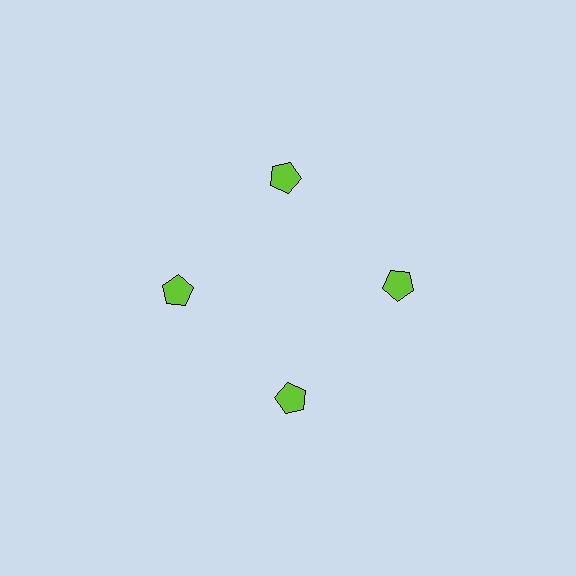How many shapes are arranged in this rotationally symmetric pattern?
There are 4 shapes, arranged in 4 groups of 1.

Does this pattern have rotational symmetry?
Yes, this pattern has 4-fold rotational symmetry. It looks the same after rotating 90 degrees around the center.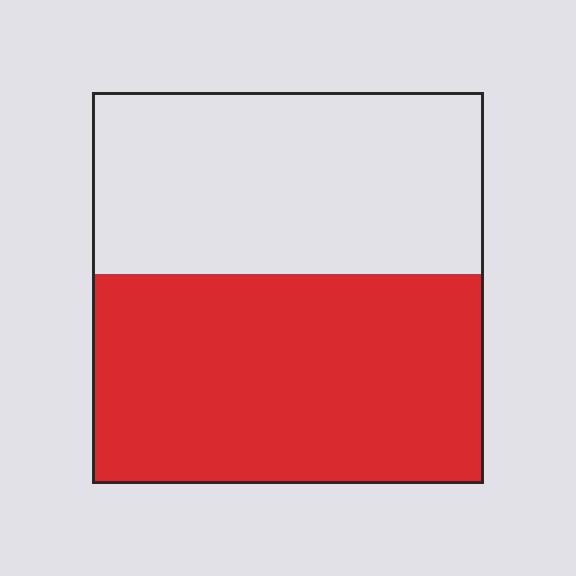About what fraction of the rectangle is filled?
About one half (1/2).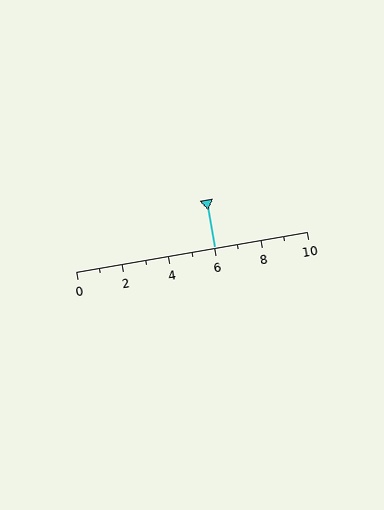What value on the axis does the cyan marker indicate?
The marker indicates approximately 6.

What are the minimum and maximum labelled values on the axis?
The axis runs from 0 to 10.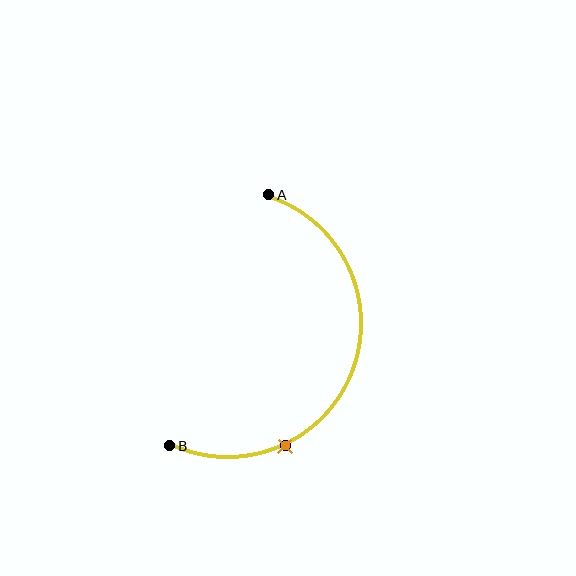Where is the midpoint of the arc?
The arc midpoint is the point on the curve farthest from the straight line joining A and B. It sits to the right of that line.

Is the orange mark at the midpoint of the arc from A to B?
No. The orange mark lies on the arc but is closer to endpoint B. The arc midpoint would be at the point on the curve equidistant along the arc from both A and B.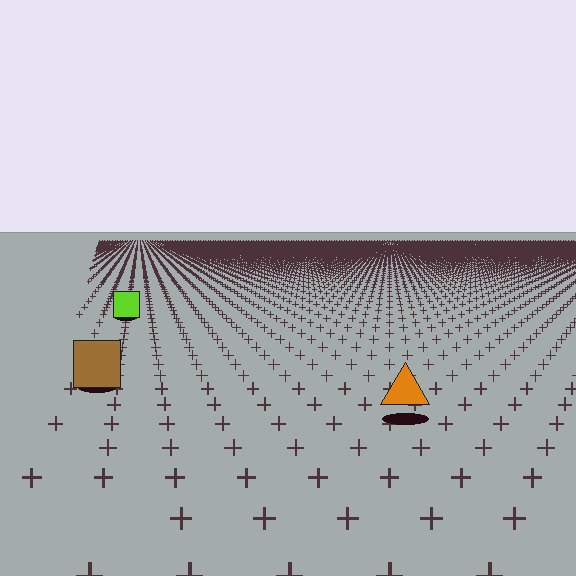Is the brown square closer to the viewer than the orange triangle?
No. The orange triangle is closer — you can tell from the texture gradient: the ground texture is coarser near it.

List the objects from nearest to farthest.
From nearest to farthest: the orange triangle, the brown square, the lime square.